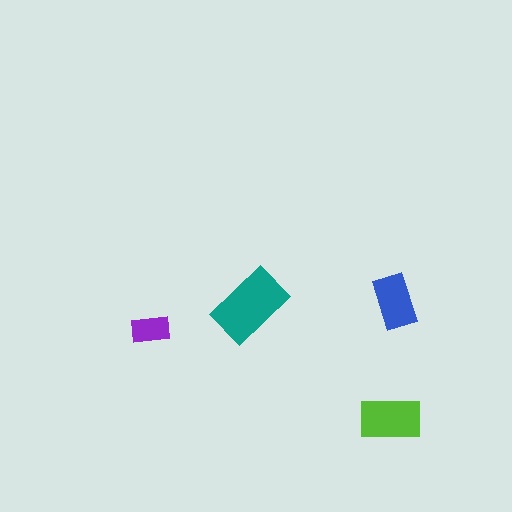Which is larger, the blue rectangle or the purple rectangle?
The blue one.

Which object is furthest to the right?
The blue rectangle is rightmost.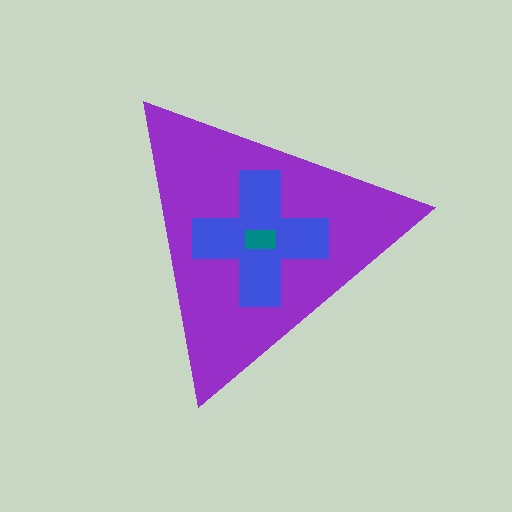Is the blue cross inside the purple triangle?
Yes.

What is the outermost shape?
The purple triangle.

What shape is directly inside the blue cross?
The teal rectangle.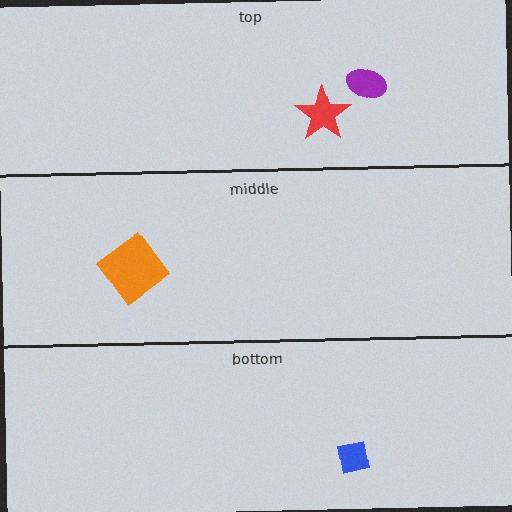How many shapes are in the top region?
2.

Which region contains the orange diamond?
The middle region.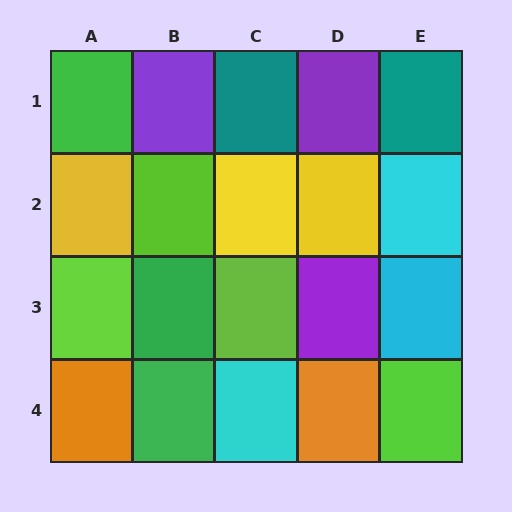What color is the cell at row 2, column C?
Yellow.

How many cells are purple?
3 cells are purple.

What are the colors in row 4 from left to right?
Orange, green, cyan, orange, lime.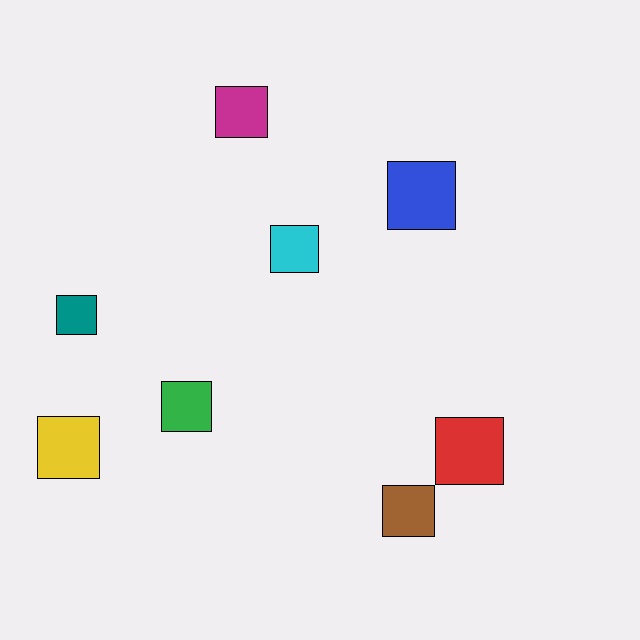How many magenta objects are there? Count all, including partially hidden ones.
There is 1 magenta object.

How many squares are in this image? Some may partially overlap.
There are 8 squares.